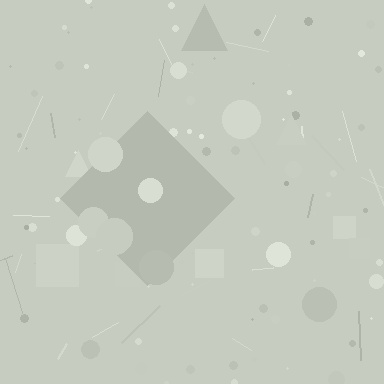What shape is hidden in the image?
A diamond is hidden in the image.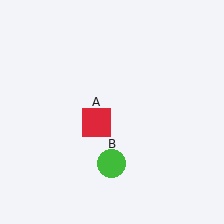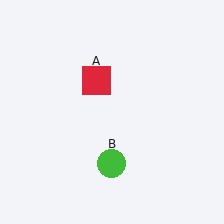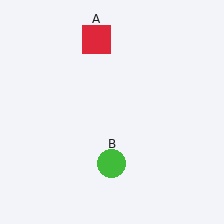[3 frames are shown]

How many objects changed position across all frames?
1 object changed position: red square (object A).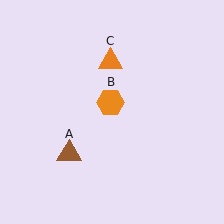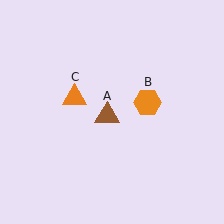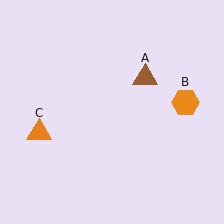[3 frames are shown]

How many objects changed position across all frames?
3 objects changed position: brown triangle (object A), orange hexagon (object B), orange triangle (object C).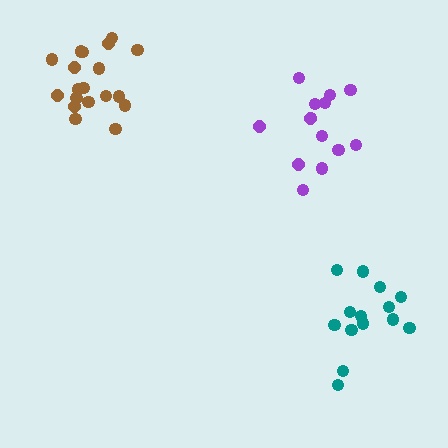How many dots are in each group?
Group 1: 14 dots, Group 2: 20 dots, Group 3: 14 dots (48 total).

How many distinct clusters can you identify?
There are 3 distinct clusters.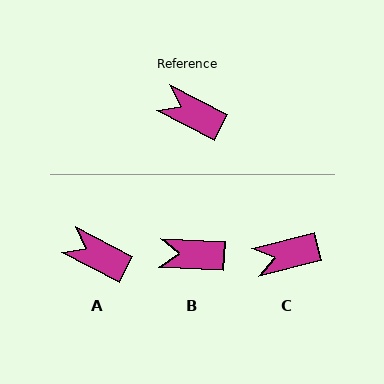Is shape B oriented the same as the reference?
No, it is off by about 24 degrees.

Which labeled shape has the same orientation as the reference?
A.